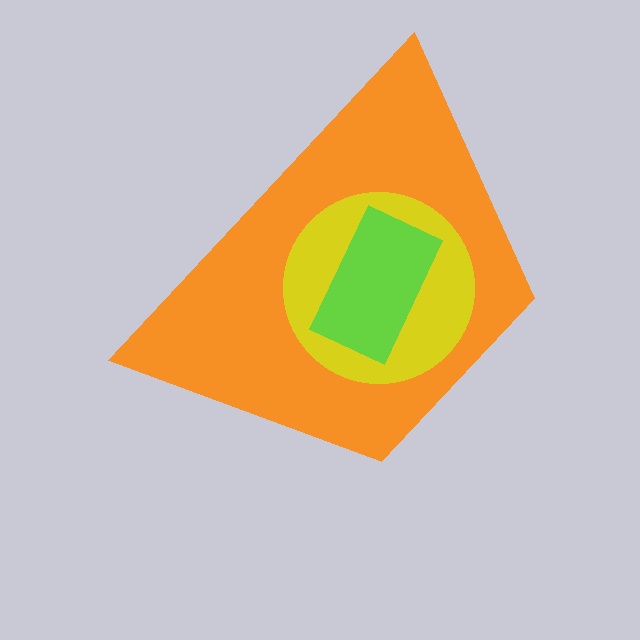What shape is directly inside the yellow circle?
The lime rectangle.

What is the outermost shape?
The orange trapezoid.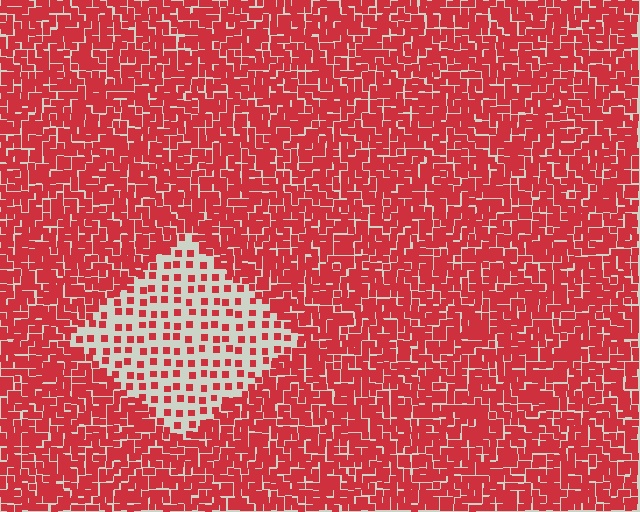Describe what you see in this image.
The image contains small red elements arranged at two different densities. A diamond-shaped region is visible where the elements are less densely packed than the surrounding area.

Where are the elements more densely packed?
The elements are more densely packed outside the diamond boundary.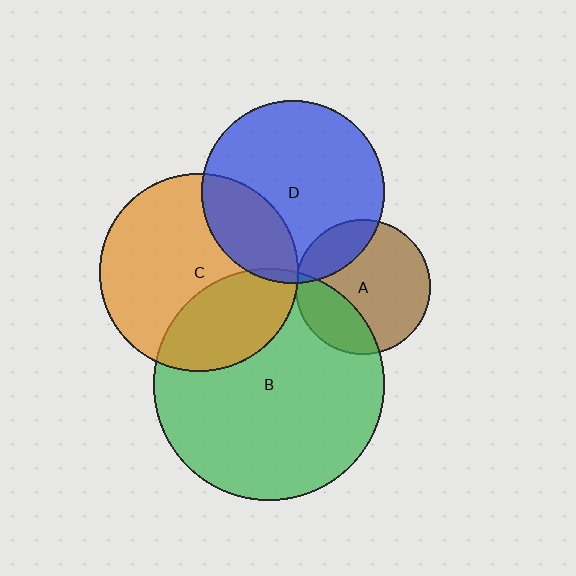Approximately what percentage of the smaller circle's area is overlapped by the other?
Approximately 25%.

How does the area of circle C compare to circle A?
Approximately 2.2 times.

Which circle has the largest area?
Circle B (green).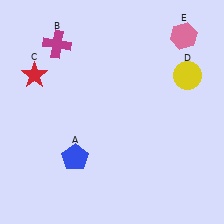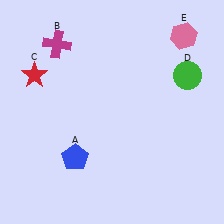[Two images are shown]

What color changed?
The circle (D) changed from yellow in Image 1 to green in Image 2.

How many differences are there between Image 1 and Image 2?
There is 1 difference between the two images.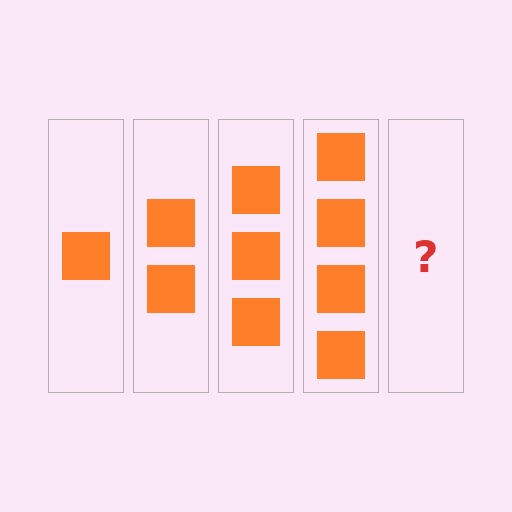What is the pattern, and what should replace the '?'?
The pattern is that each step adds one more square. The '?' should be 5 squares.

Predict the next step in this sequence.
The next step is 5 squares.